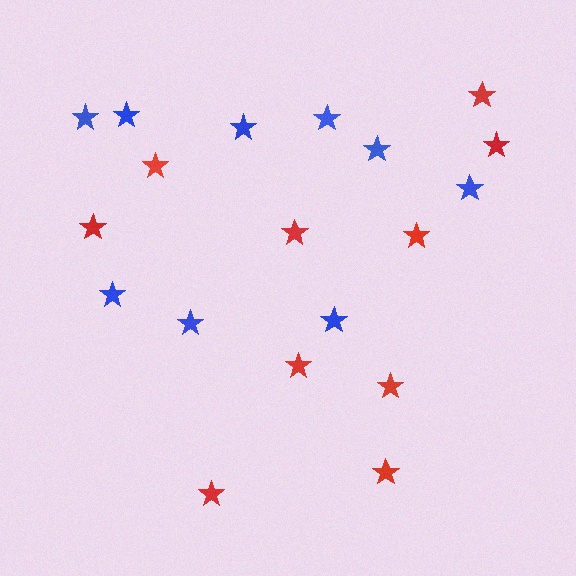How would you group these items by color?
There are 2 groups: one group of red stars (10) and one group of blue stars (9).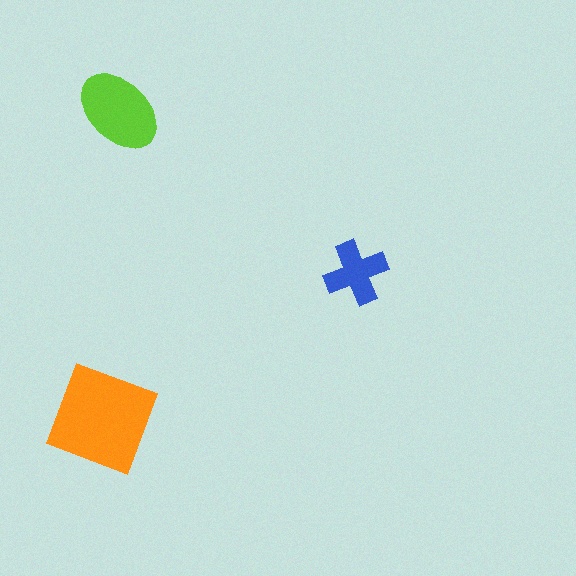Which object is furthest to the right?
The blue cross is rightmost.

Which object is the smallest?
The blue cross.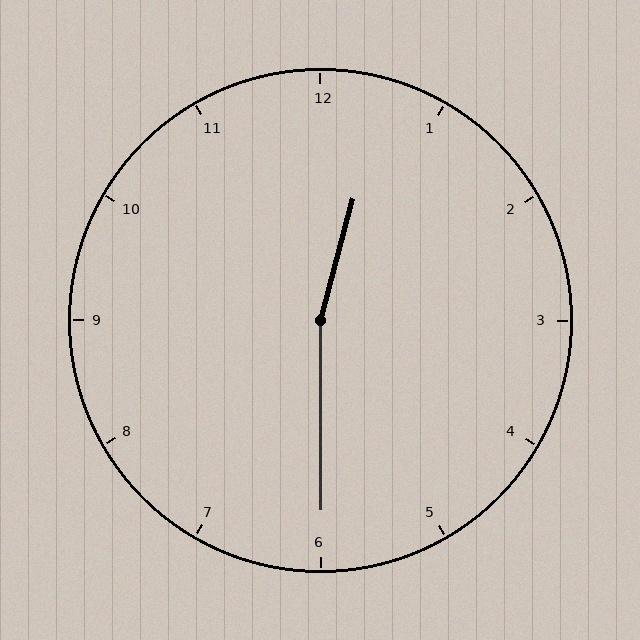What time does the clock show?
12:30.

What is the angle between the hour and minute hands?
Approximately 165 degrees.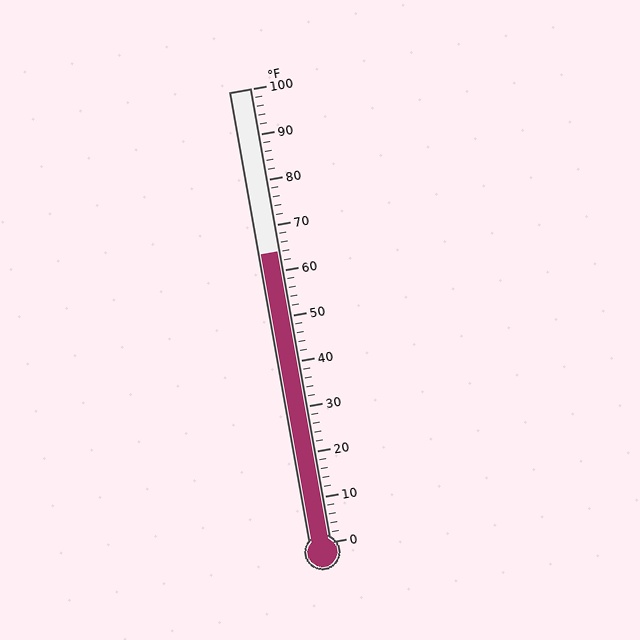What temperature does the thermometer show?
The thermometer shows approximately 64°F.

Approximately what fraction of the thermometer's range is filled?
The thermometer is filled to approximately 65% of its range.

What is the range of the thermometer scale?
The thermometer scale ranges from 0°F to 100°F.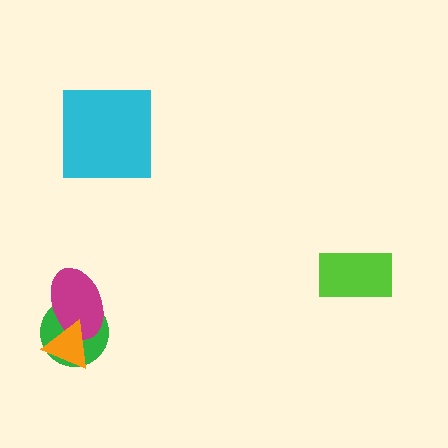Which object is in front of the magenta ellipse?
The orange triangle is in front of the magenta ellipse.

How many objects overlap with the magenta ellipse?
2 objects overlap with the magenta ellipse.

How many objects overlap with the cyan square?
0 objects overlap with the cyan square.